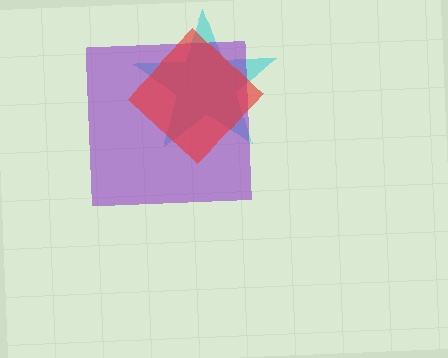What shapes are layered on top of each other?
The layered shapes are: a cyan star, a purple square, a red diamond.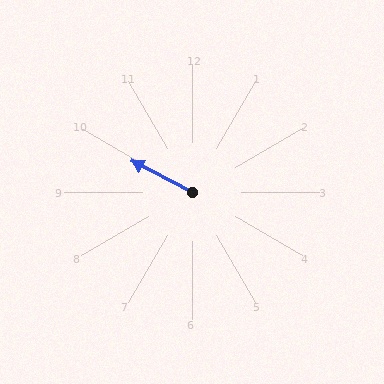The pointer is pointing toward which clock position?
Roughly 10 o'clock.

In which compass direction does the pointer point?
Northwest.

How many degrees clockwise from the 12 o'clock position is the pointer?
Approximately 297 degrees.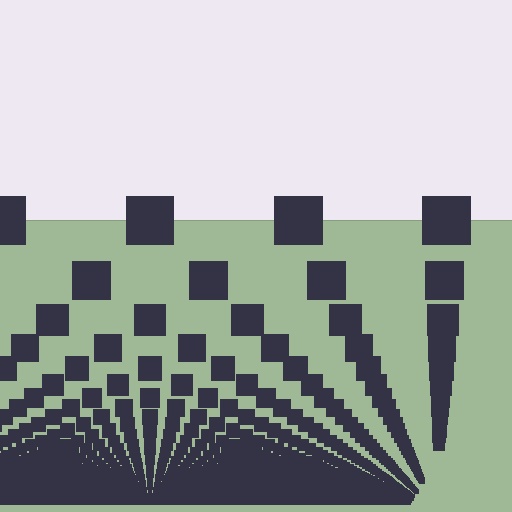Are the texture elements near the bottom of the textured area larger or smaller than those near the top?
Smaller. The gradient is inverted — elements near the bottom are smaller and denser.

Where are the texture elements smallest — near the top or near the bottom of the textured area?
Near the bottom.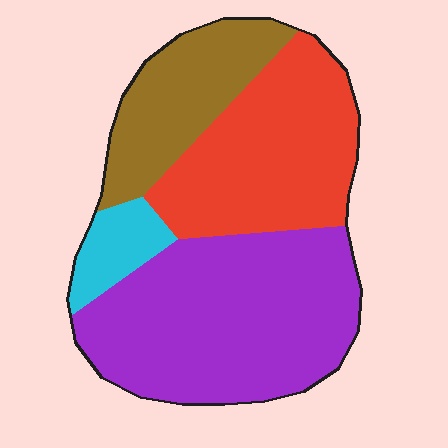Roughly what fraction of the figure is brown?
Brown takes up about one fifth (1/5) of the figure.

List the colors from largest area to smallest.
From largest to smallest: purple, red, brown, cyan.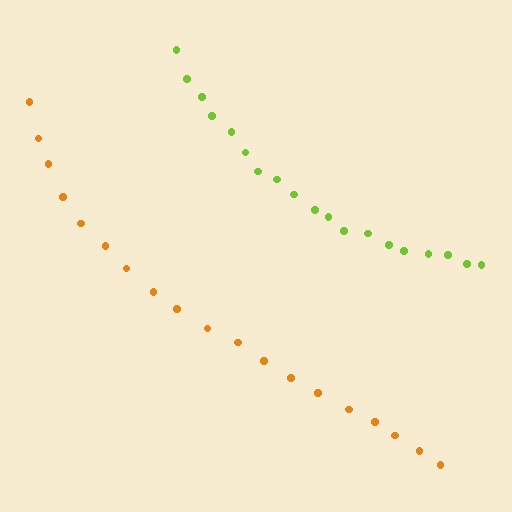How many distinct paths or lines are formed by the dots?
There are 2 distinct paths.